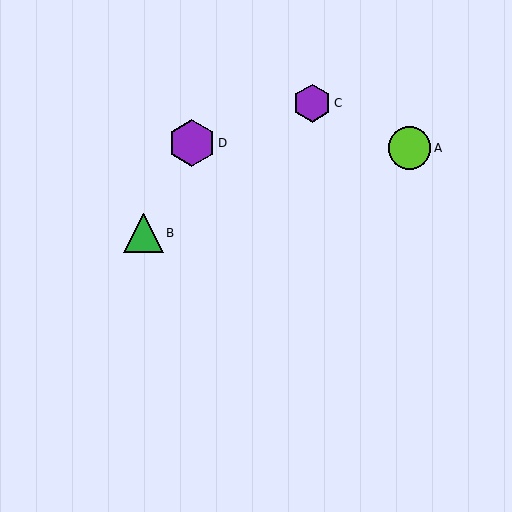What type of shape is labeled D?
Shape D is a purple hexagon.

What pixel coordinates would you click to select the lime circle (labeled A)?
Click at (409, 148) to select the lime circle A.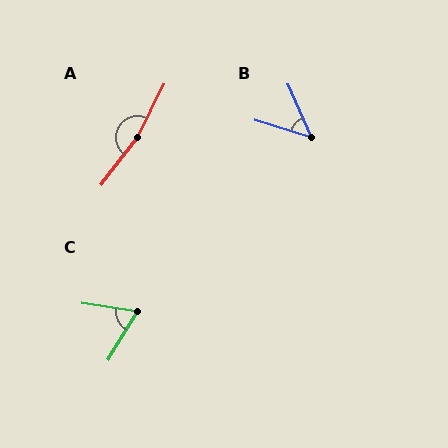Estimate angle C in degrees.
Approximately 67 degrees.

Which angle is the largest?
A, at approximately 168 degrees.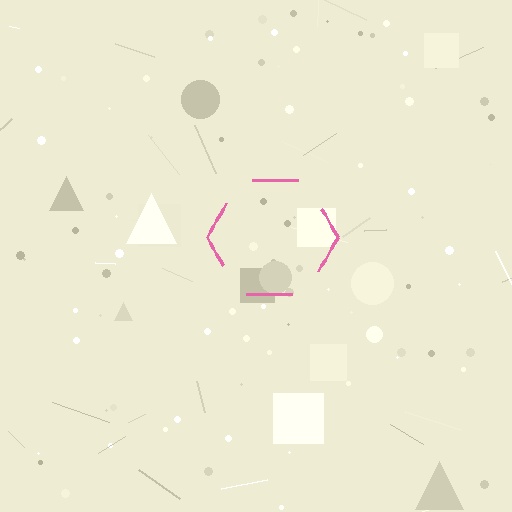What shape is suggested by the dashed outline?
The dashed outline suggests a hexagon.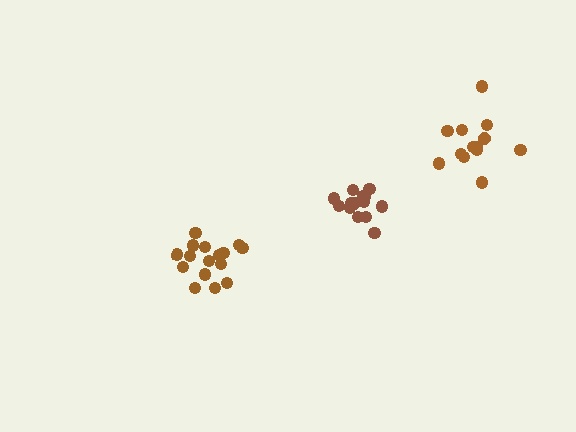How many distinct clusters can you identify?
There are 3 distinct clusters.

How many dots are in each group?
Group 1: 13 dots, Group 2: 14 dots, Group 3: 16 dots (43 total).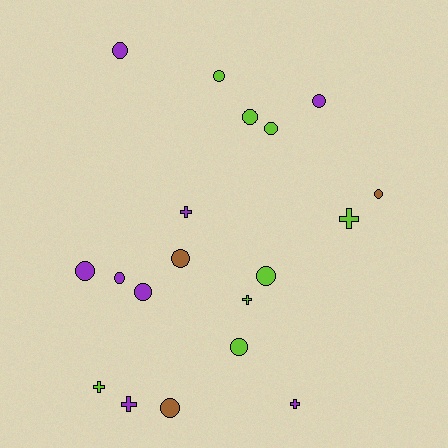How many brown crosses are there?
There are no brown crosses.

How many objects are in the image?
There are 19 objects.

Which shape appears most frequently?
Circle, with 13 objects.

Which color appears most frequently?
Lime, with 8 objects.